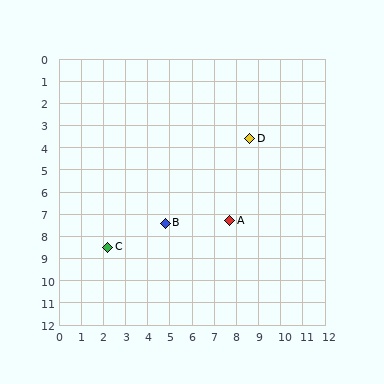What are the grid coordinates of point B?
Point B is at approximately (4.8, 7.4).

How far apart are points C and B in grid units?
Points C and B are about 2.8 grid units apart.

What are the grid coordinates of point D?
Point D is at approximately (8.6, 3.6).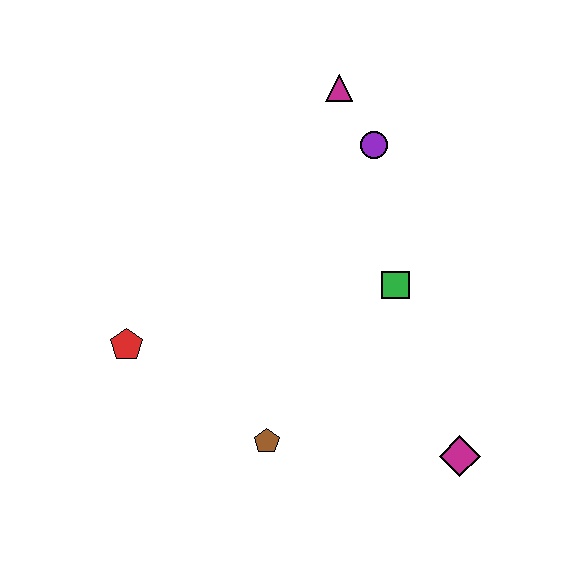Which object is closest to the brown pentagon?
The red pentagon is closest to the brown pentagon.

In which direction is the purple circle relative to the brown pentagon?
The purple circle is above the brown pentagon.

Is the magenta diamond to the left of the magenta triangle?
No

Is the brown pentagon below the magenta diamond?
No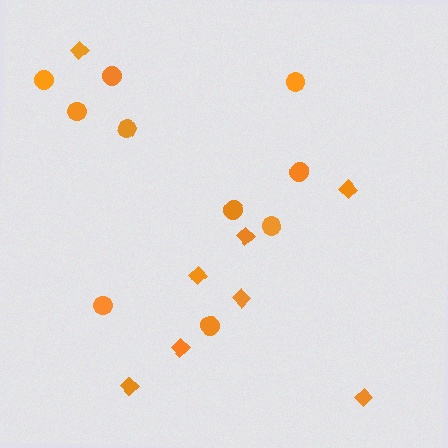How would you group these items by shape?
There are 2 groups: one group of circles (10) and one group of diamonds (8).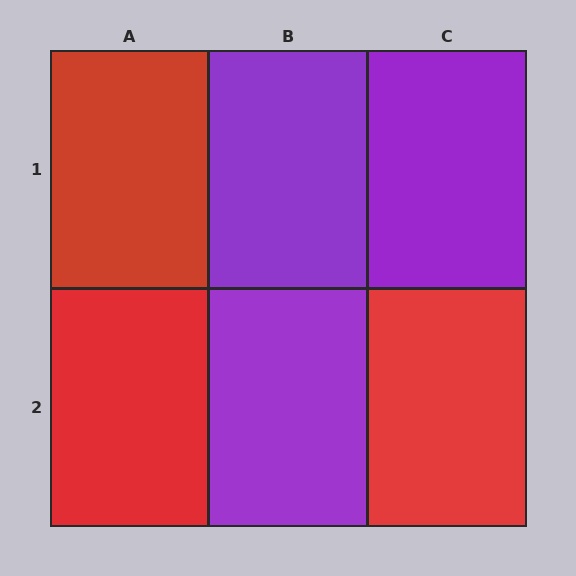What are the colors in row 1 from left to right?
Red, purple, purple.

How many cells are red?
3 cells are red.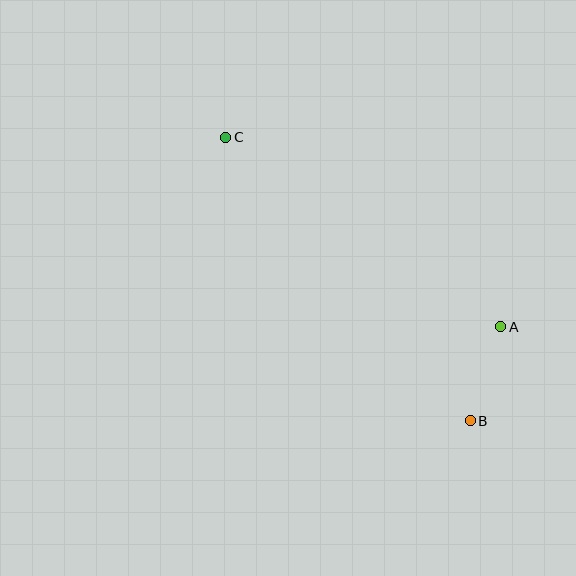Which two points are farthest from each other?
Points B and C are farthest from each other.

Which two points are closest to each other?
Points A and B are closest to each other.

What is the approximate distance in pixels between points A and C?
The distance between A and C is approximately 334 pixels.